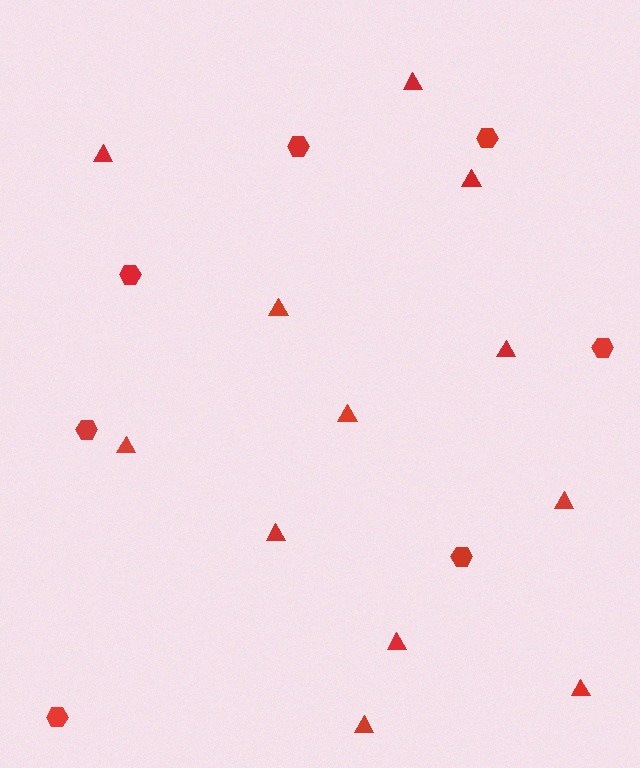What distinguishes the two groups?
There are 2 groups: one group of triangles (12) and one group of hexagons (7).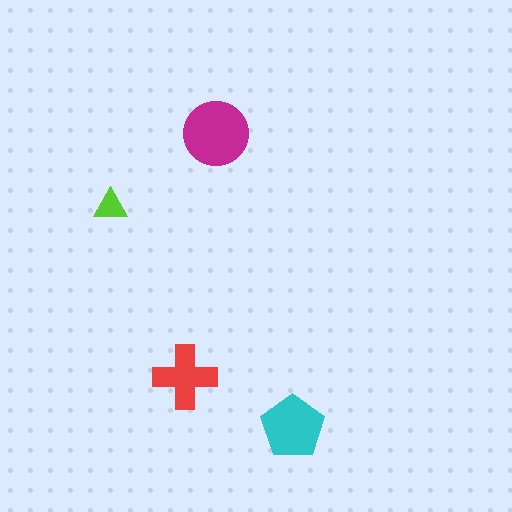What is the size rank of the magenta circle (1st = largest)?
1st.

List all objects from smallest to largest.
The lime triangle, the red cross, the cyan pentagon, the magenta circle.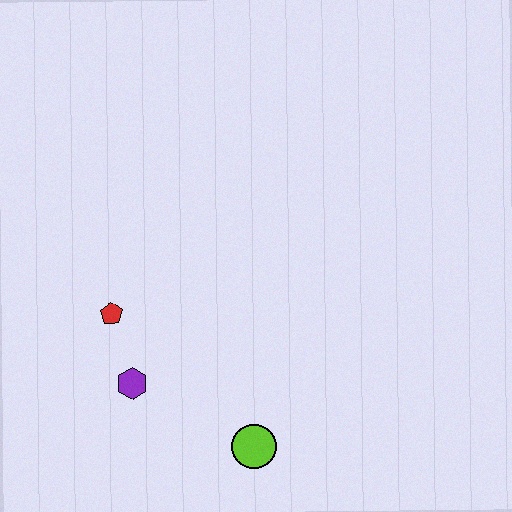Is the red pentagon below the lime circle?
No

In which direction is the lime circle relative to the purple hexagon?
The lime circle is to the right of the purple hexagon.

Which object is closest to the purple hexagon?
The red pentagon is closest to the purple hexagon.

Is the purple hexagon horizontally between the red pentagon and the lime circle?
Yes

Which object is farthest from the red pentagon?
The lime circle is farthest from the red pentagon.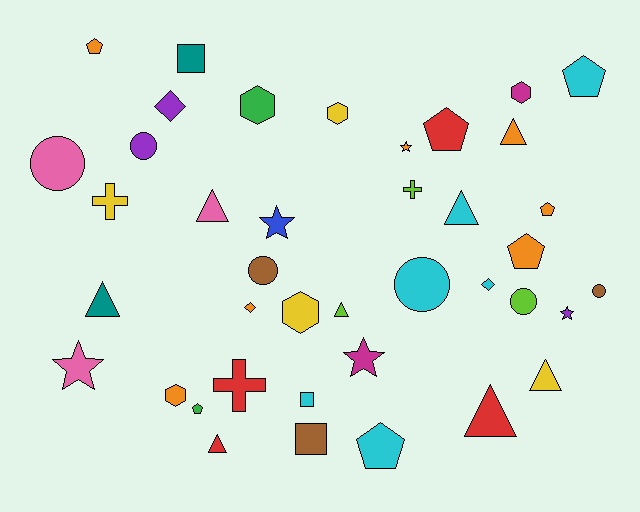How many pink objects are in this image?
There are 3 pink objects.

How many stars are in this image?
There are 5 stars.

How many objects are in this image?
There are 40 objects.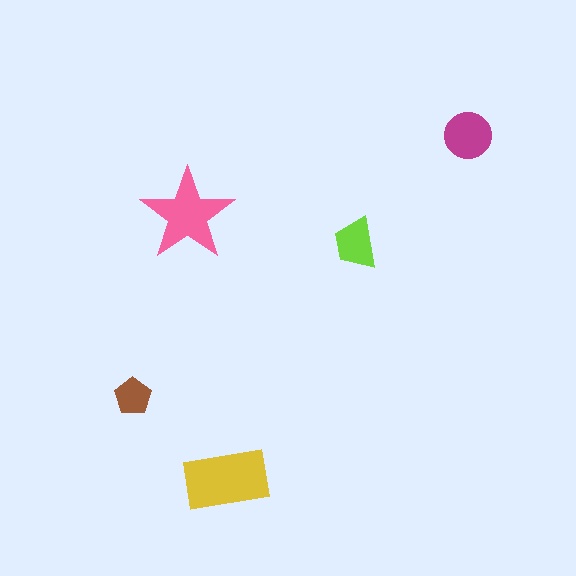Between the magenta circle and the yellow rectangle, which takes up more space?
The yellow rectangle.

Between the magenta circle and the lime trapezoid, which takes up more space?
The magenta circle.